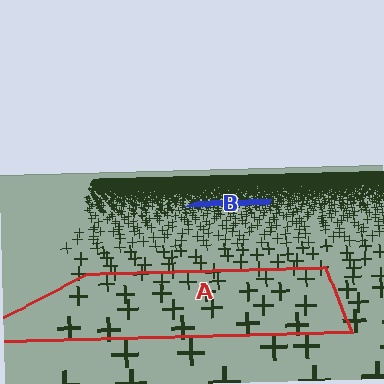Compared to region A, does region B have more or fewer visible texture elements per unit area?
Region B has more texture elements per unit area — they are packed more densely because it is farther away.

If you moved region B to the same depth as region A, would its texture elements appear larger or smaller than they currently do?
They would appear larger. At a closer depth, the same texture elements are projected at a bigger on-screen size.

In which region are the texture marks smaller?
The texture marks are smaller in region B, because it is farther away.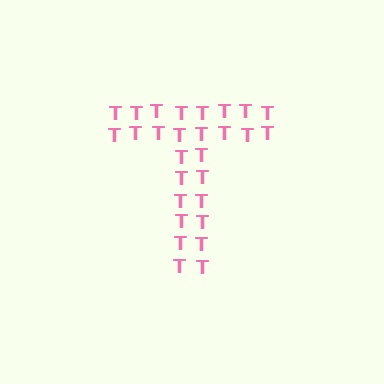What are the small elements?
The small elements are letter T's.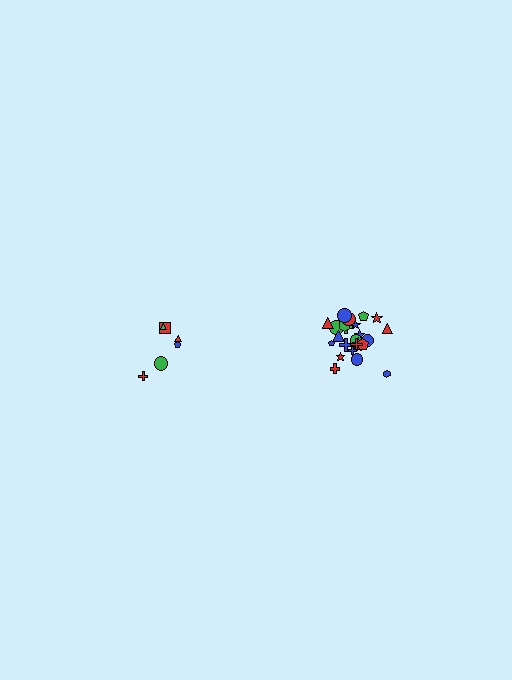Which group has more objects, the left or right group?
The right group.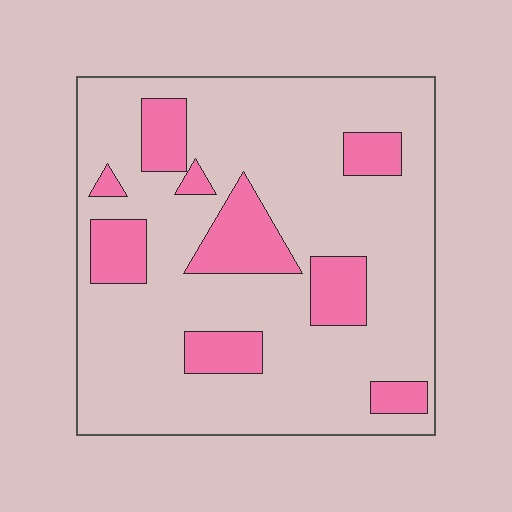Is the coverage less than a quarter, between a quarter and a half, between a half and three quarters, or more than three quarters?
Less than a quarter.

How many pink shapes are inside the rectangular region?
9.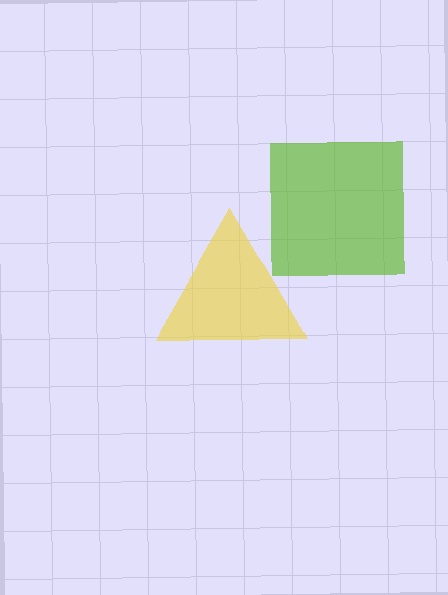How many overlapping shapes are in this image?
There are 2 overlapping shapes in the image.